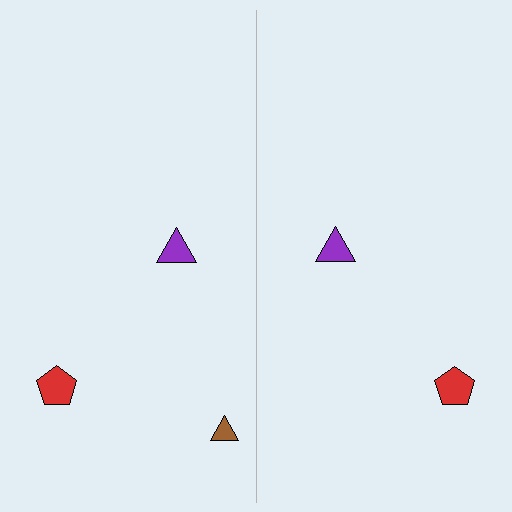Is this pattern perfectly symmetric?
No, the pattern is not perfectly symmetric. A brown triangle is missing from the right side.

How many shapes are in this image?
There are 5 shapes in this image.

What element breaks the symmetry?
A brown triangle is missing from the right side.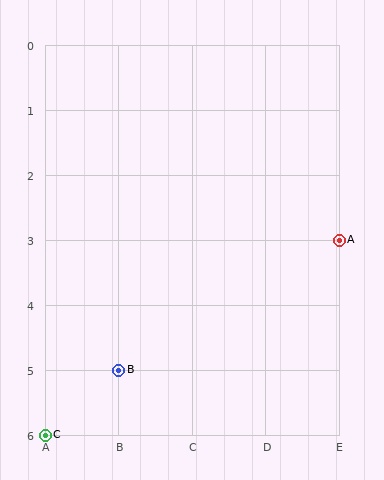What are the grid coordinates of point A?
Point A is at grid coordinates (E, 3).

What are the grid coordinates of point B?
Point B is at grid coordinates (B, 5).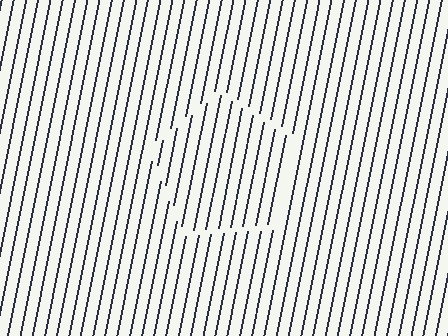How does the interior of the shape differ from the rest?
The interior of the shape contains the same grating, shifted by half a period — the contour is defined by the phase discontinuity where line-ends from the inner and outer gratings abut.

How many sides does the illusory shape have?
5 sides — the line-ends trace a pentagon.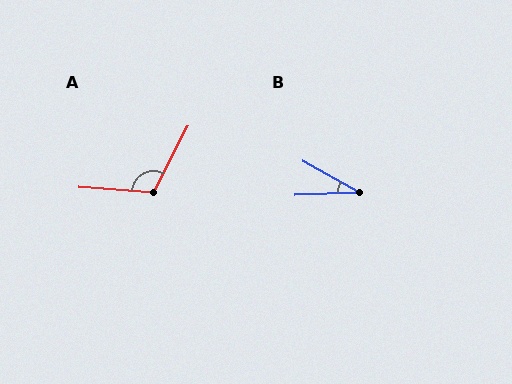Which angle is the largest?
A, at approximately 113 degrees.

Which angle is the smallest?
B, at approximately 31 degrees.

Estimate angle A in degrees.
Approximately 113 degrees.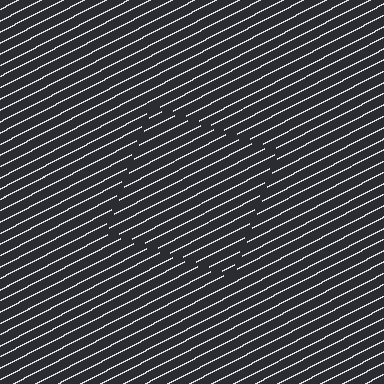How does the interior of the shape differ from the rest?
The interior of the shape contains the same grating, shifted by half a period — the contour is defined by the phase discontinuity where line-ends from the inner and outer gratings abut.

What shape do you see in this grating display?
An illusory square. The interior of the shape contains the same grating, shifted by half a period — the contour is defined by the phase discontinuity where line-ends from the inner and outer gratings abut.